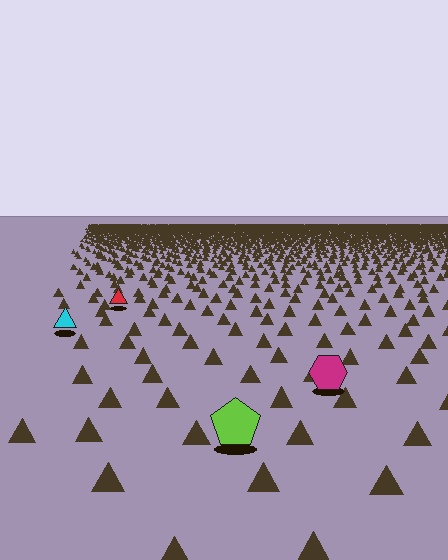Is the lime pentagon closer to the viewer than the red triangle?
Yes. The lime pentagon is closer — you can tell from the texture gradient: the ground texture is coarser near it.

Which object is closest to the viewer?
The lime pentagon is closest. The texture marks near it are larger and more spread out.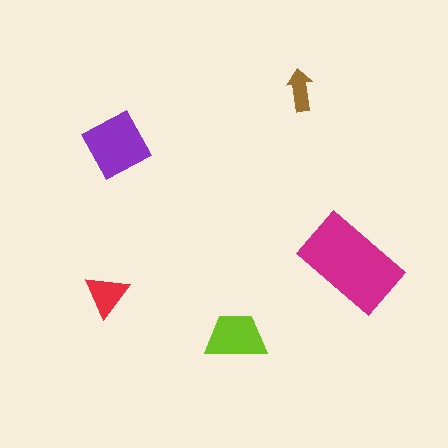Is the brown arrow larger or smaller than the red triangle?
Smaller.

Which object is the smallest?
The brown arrow.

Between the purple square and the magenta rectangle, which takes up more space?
The magenta rectangle.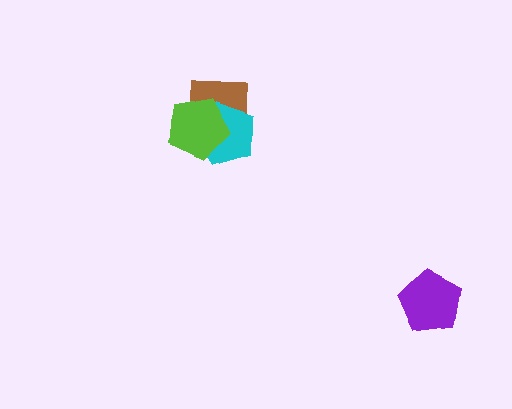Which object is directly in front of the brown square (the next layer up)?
The cyan pentagon is directly in front of the brown square.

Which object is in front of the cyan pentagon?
The lime pentagon is in front of the cyan pentagon.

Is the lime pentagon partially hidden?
No, no other shape covers it.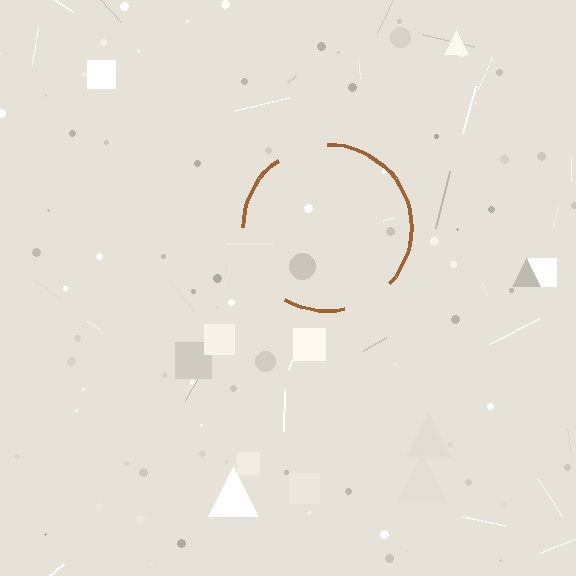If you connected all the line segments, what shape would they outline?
They would outline a circle.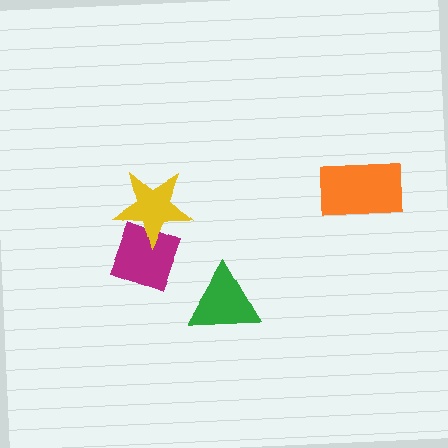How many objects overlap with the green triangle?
0 objects overlap with the green triangle.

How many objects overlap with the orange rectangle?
0 objects overlap with the orange rectangle.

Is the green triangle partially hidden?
No, no other shape covers it.